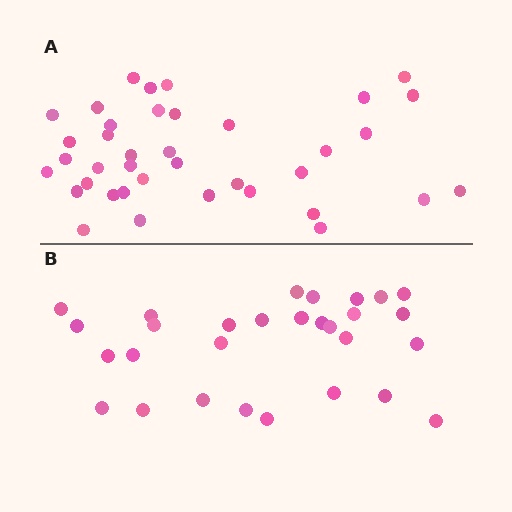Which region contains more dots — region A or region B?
Region A (the top region) has more dots.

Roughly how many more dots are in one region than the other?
Region A has roughly 8 or so more dots than region B.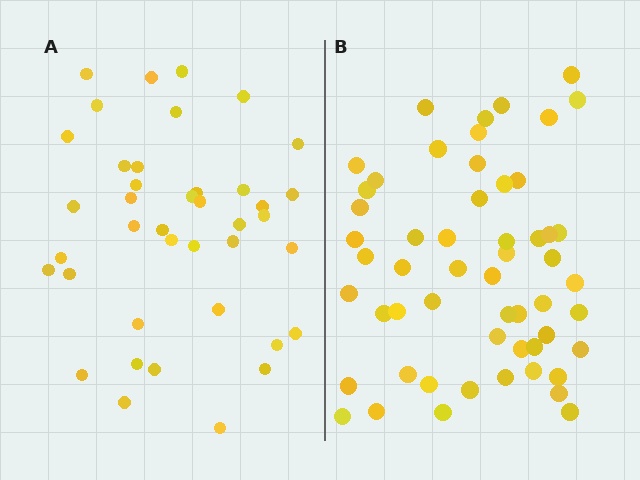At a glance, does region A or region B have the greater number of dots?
Region B (the right region) has more dots.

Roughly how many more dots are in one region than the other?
Region B has approximately 15 more dots than region A.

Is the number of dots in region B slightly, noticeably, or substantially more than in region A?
Region B has noticeably more, but not dramatically so. The ratio is roughly 1.4 to 1.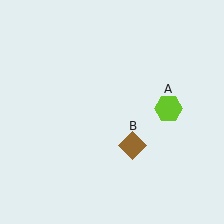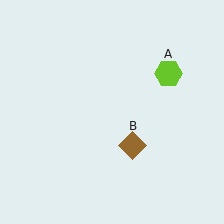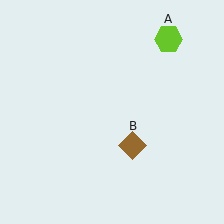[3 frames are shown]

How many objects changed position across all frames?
1 object changed position: lime hexagon (object A).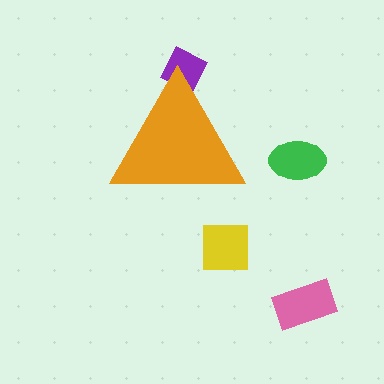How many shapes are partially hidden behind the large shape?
1 shape is partially hidden.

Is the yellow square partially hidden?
No, the yellow square is fully visible.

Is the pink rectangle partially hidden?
No, the pink rectangle is fully visible.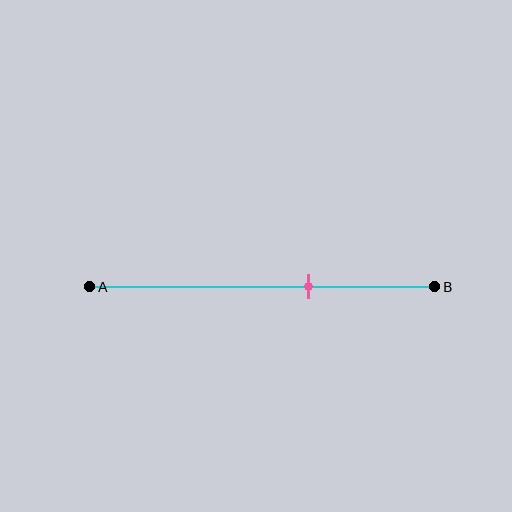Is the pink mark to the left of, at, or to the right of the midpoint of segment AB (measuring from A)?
The pink mark is to the right of the midpoint of segment AB.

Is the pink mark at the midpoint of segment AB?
No, the mark is at about 65% from A, not at the 50% midpoint.